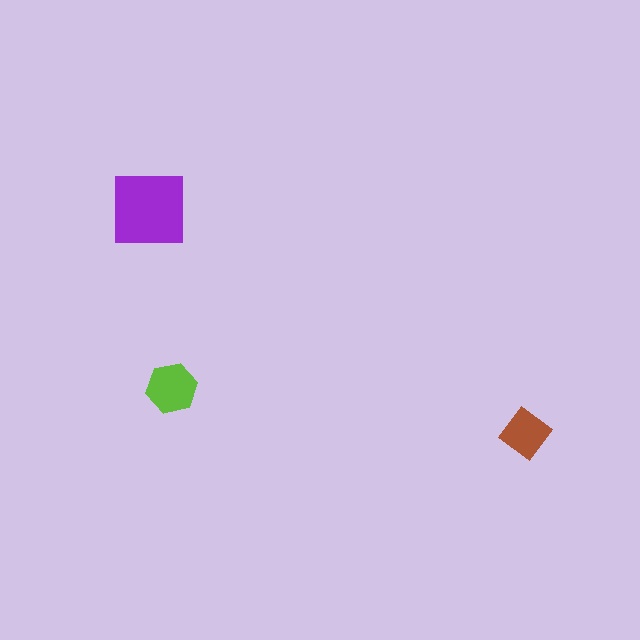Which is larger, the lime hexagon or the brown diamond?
The lime hexagon.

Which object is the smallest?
The brown diamond.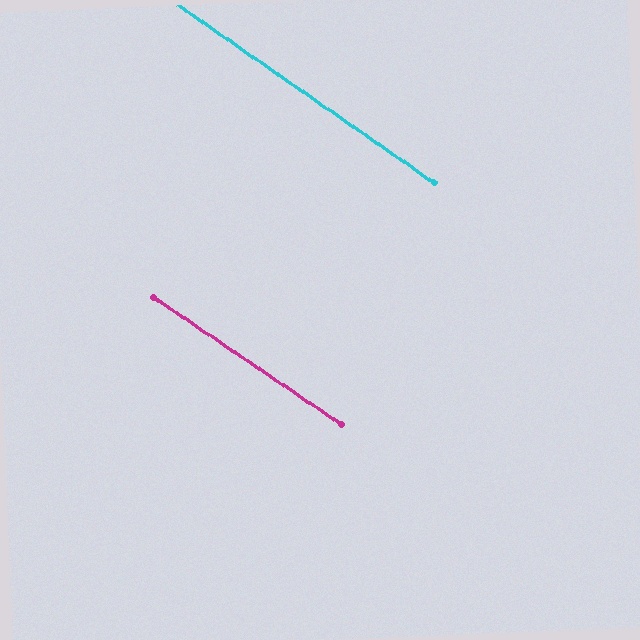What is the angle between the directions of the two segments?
Approximately 1 degree.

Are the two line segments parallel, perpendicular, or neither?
Parallel — their directions differ by only 0.6°.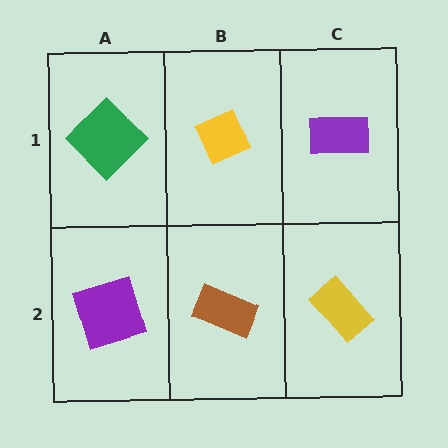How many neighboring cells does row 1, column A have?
2.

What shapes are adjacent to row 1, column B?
A brown rectangle (row 2, column B), a green diamond (row 1, column A), a purple rectangle (row 1, column C).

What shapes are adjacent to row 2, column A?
A green diamond (row 1, column A), a brown rectangle (row 2, column B).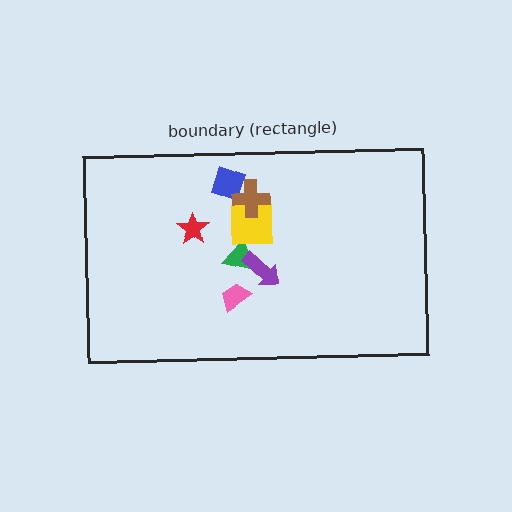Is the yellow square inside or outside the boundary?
Inside.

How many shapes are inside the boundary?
7 inside, 0 outside.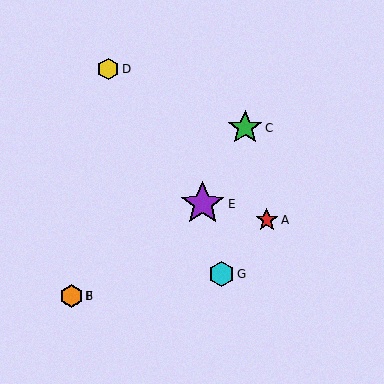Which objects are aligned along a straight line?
Objects B, E, F are aligned along a straight line.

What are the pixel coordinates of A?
Object A is at (267, 220).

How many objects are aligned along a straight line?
3 objects (B, E, F) are aligned along a straight line.